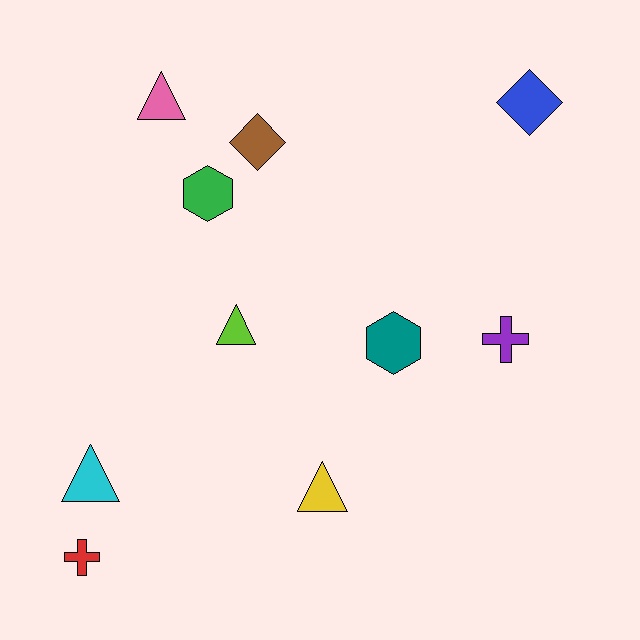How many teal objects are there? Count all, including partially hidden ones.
There is 1 teal object.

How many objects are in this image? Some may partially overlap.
There are 10 objects.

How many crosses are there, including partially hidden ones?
There are 2 crosses.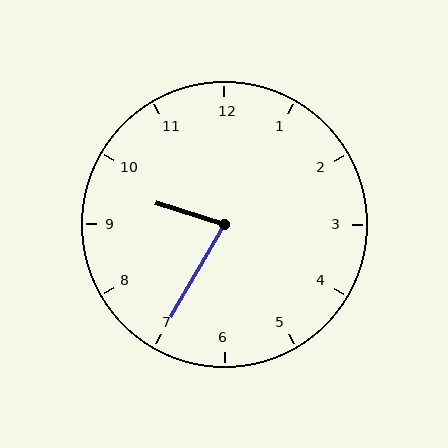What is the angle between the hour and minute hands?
Approximately 78 degrees.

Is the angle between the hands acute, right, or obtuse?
It is acute.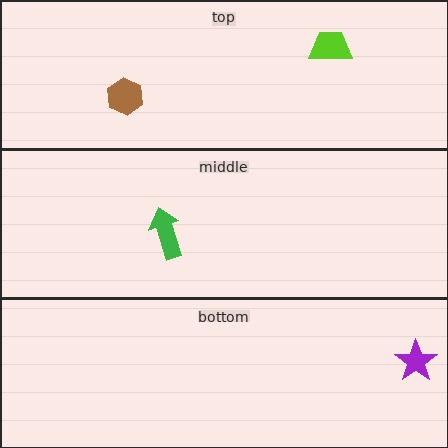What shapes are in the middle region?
The green arrow.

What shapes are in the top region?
The brown hexagon, the lime trapezoid.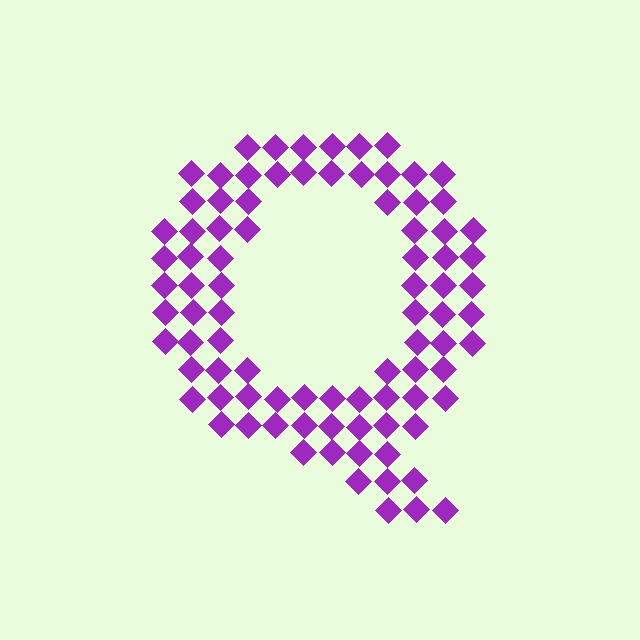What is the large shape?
The large shape is the letter Q.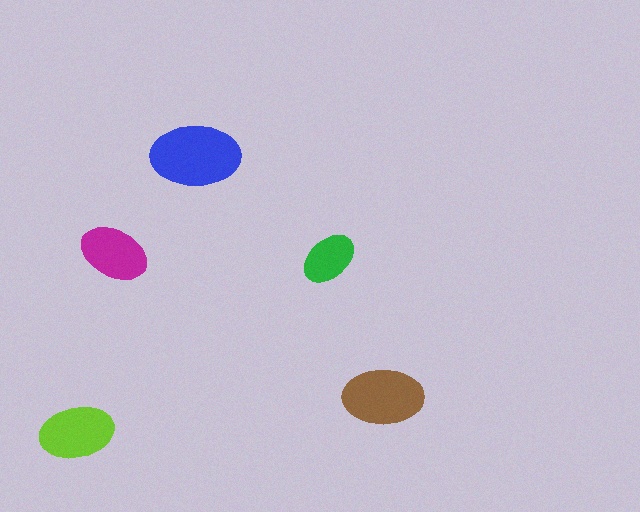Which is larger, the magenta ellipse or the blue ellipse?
The blue one.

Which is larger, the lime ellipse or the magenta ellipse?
The lime one.